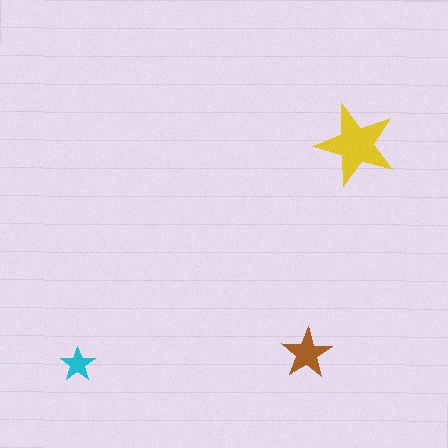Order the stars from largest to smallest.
the yellow one, the brown one, the cyan one.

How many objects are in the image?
There are 3 objects in the image.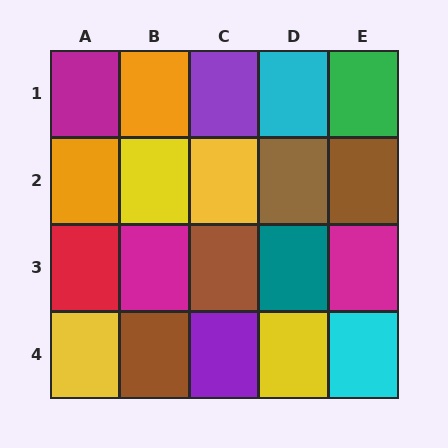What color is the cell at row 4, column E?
Cyan.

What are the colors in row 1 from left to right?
Magenta, orange, purple, cyan, green.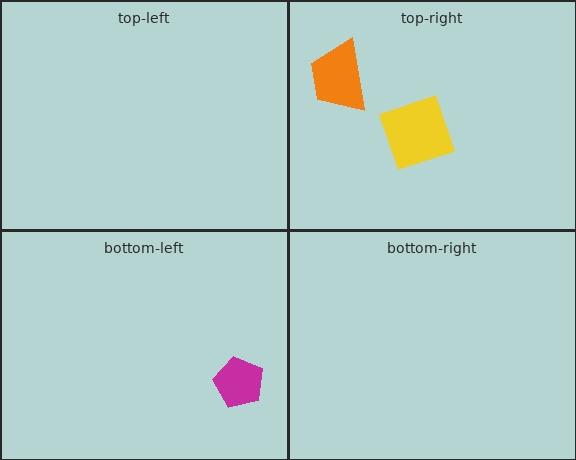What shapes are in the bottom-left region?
The magenta pentagon.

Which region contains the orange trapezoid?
The top-right region.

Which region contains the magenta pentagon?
The bottom-left region.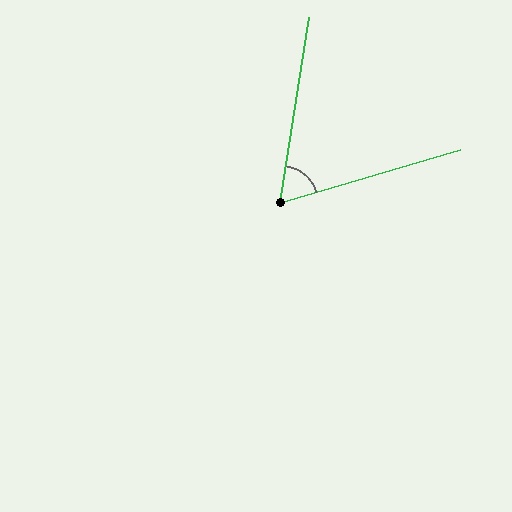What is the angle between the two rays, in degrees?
Approximately 65 degrees.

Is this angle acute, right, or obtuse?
It is acute.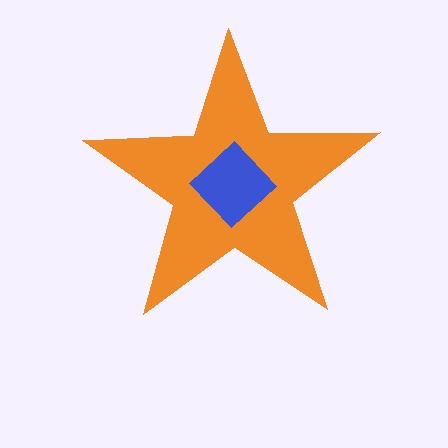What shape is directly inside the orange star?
The blue diamond.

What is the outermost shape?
The orange star.